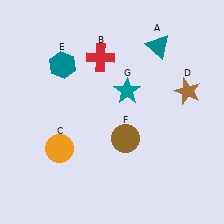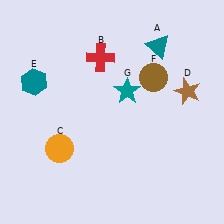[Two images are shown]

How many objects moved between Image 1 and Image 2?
2 objects moved between the two images.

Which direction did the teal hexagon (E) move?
The teal hexagon (E) moved left.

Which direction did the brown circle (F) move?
The brown circle (F) moved up.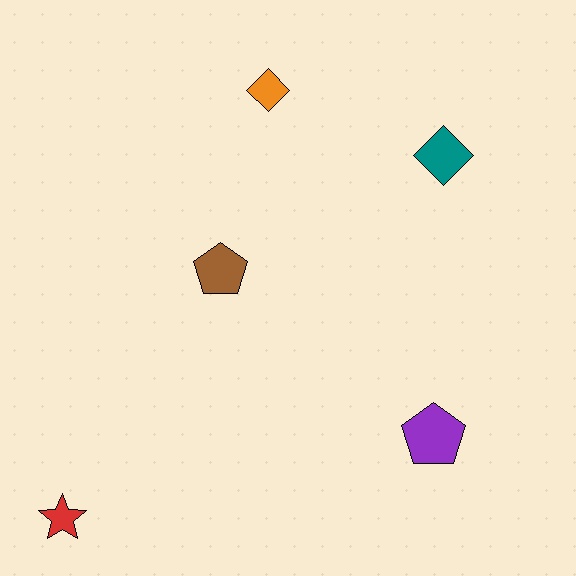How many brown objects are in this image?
There is 1 brown object.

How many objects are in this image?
There are 5 objects.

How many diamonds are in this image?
There are 2 diamonds.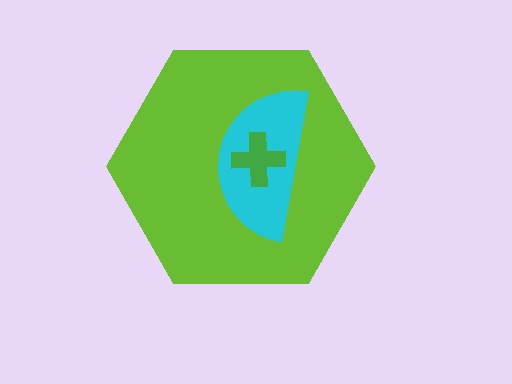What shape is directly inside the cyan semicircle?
The green cross.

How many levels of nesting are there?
3.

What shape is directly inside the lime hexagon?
The cyan semicircle.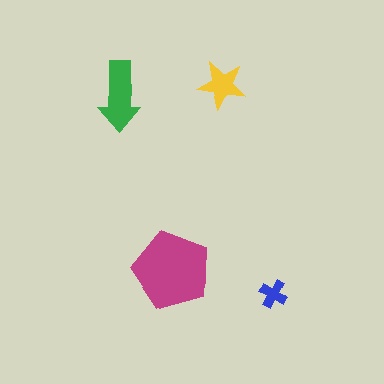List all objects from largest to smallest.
The magenta pentagon, the green arrow, the yellow star, the blue cross.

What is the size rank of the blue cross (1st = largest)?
4th.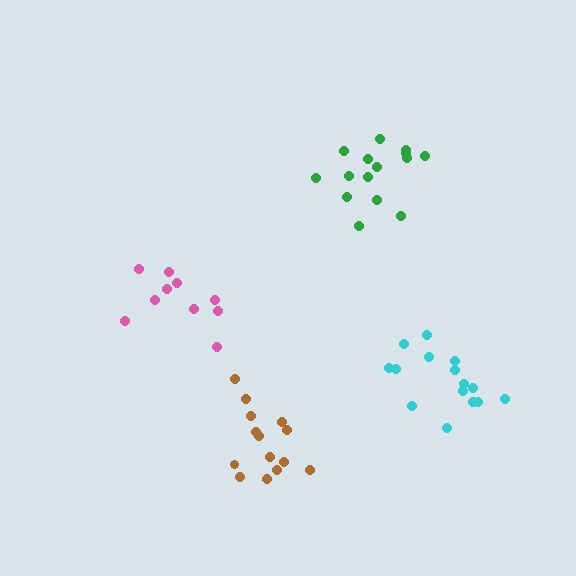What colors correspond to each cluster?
The clusters are colored: green, cyan, pink, brown.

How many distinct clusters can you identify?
There are 4 distinct clusters.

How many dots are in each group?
Group 1: 15 dots, Group 2: 15 dots, Group 3: 10 dots, Group 4: 14 dots (54 total).